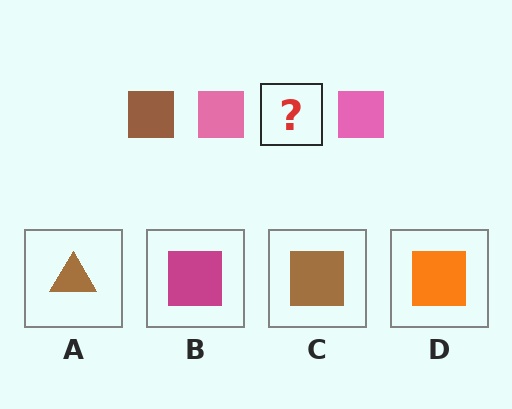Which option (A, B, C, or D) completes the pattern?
C.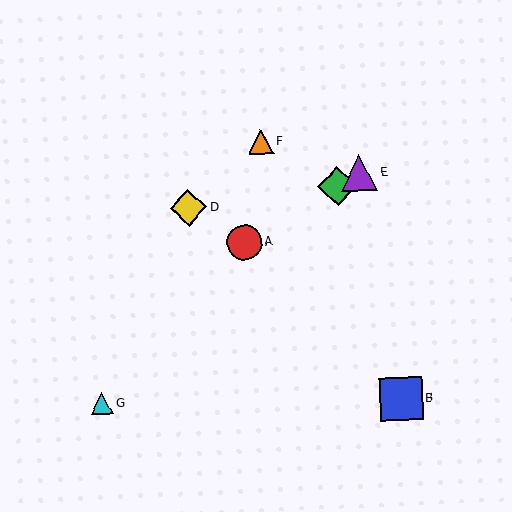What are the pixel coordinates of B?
Object B is at (401, 399).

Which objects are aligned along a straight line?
Objects A, C, E are aligned along a straight line.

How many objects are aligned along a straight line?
3 objects (A, C, E) are aligned along a straight line.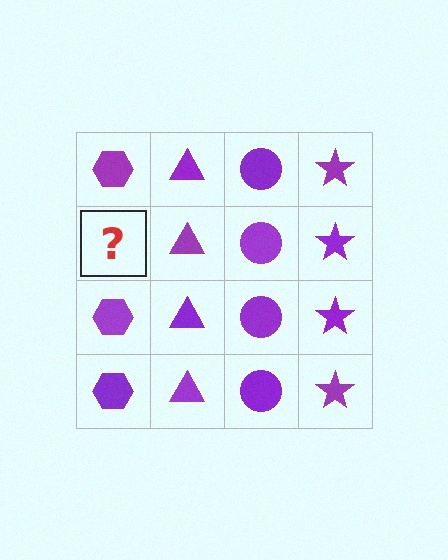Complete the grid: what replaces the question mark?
The question mark should be replaced with a purple hexagon.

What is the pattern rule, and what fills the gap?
The rule is that each column has a consistent shape. The gap should be filled with a purple hexagon.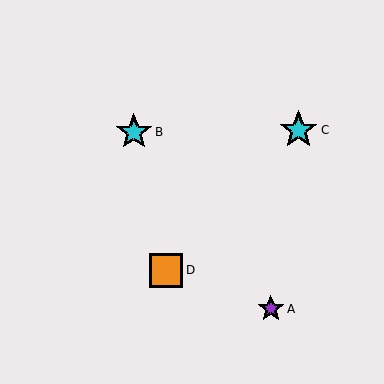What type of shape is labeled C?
Shape C is a cyan star.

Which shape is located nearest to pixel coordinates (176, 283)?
The orange square (labeled D) at (166, 270) is nearest to that location.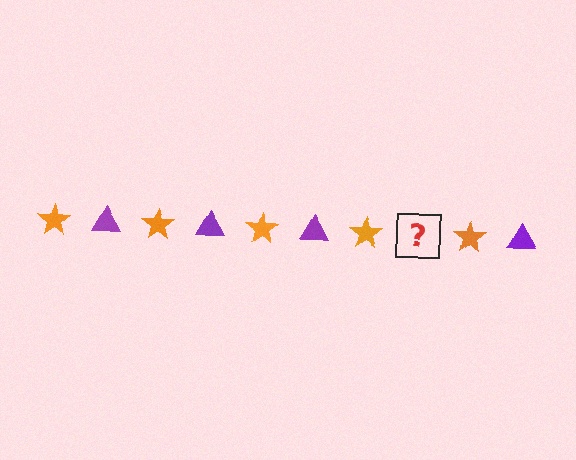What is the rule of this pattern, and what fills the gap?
The rule is that the pattern alternates between orange star and purple triangle. The gap should be filled with a purple triangle.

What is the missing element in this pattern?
The missing element is a purple triangle.